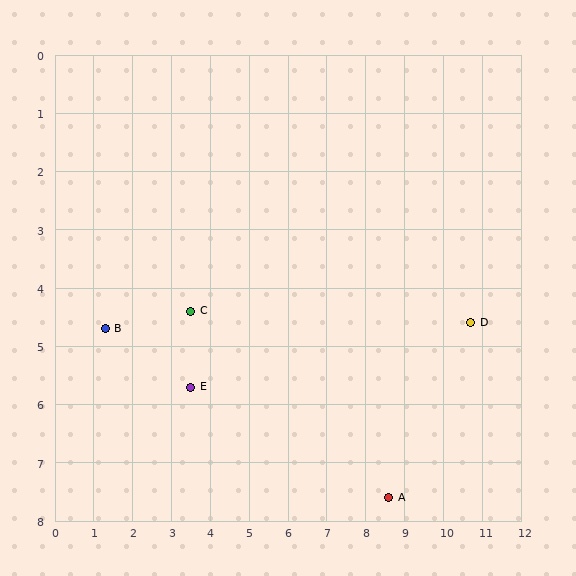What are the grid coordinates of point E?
Point E is at approximately (3.5, 5.7).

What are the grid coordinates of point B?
Point B is at approximately (1.3, 4.7).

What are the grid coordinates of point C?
Point C is at approximately (3.5, 4.4).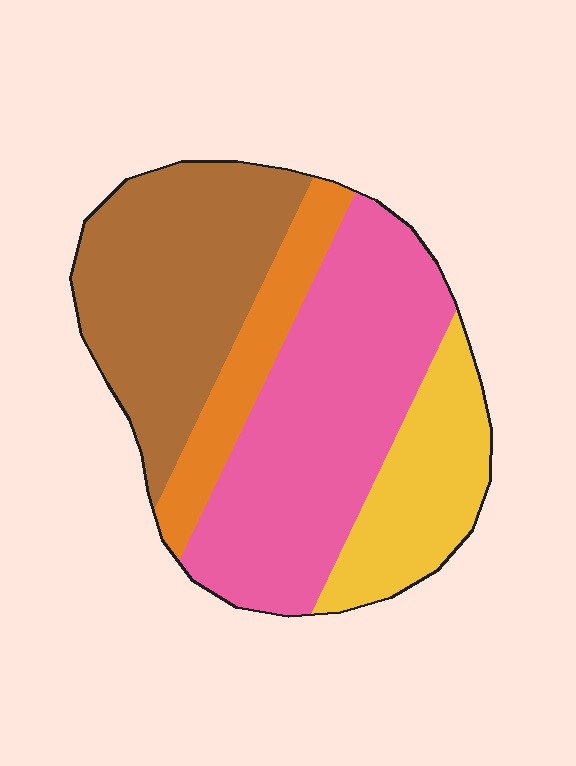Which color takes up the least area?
Orange, at roughly 10%.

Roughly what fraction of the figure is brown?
Brown covers 31% of the figure.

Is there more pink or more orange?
Pink.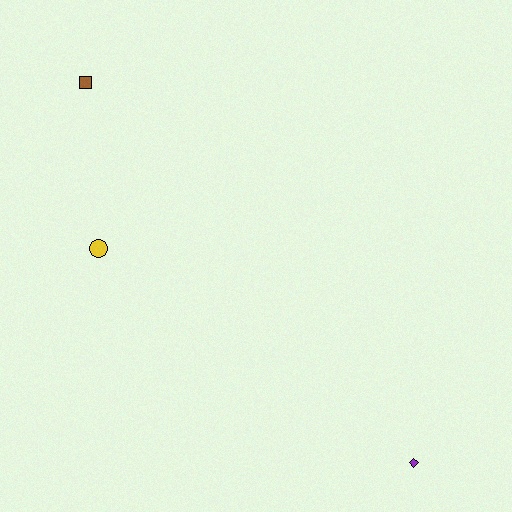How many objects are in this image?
There are 3 objects.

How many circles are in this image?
There is 1 circle.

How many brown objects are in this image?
There is 1 brown object.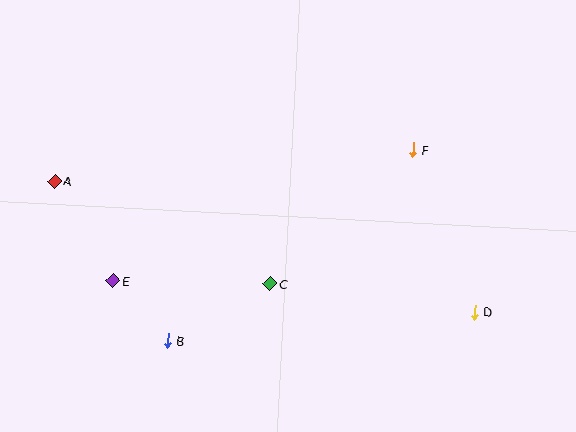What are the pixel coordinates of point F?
Point F is at (413, 150).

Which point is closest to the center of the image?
Point C at (270, 284) is closest to the center.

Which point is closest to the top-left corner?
Point A is closest to the top-left corner.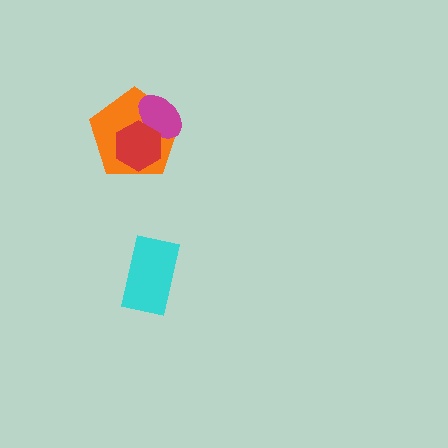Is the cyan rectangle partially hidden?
No, no other shape covers it.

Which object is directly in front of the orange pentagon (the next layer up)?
The magenta ellipse is directly in front of the orange pentagon.